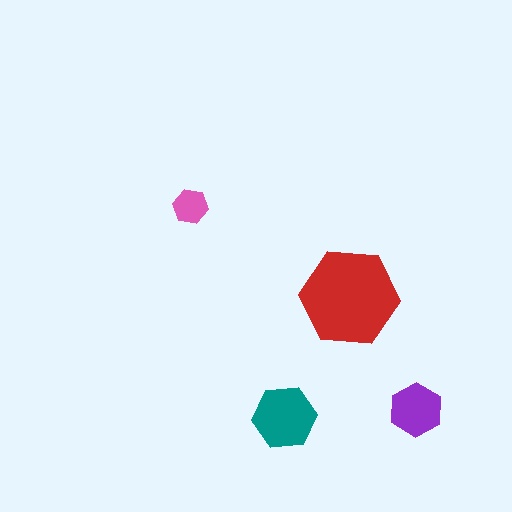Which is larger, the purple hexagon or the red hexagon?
The red one.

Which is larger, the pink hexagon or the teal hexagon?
The teal one.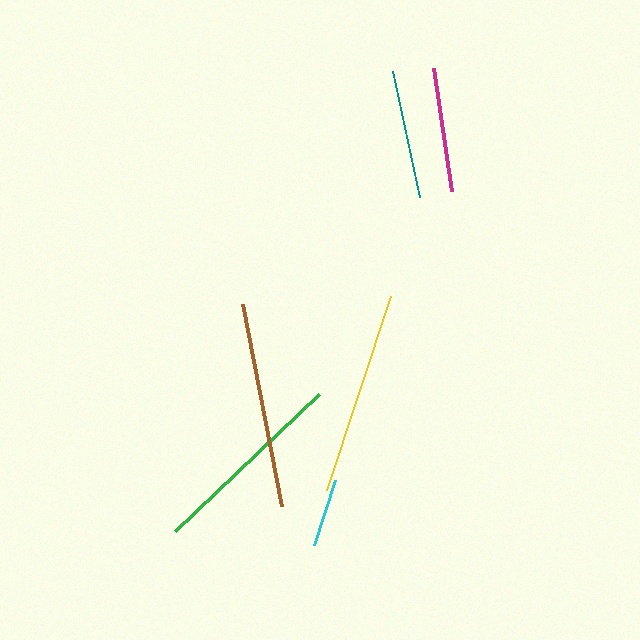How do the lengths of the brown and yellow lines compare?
The brown and yellow lines are approximately the same length.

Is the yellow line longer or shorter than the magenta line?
The yellow line is longer than the magenta line.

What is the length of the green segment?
The green segment is approximately 199 pixels long.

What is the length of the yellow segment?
The yellow segment is approximately 204 pixels long.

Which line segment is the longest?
The brown line is the longest at approximately 206 pixels.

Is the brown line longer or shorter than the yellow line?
The brown line is longer than the yellow line.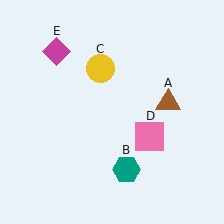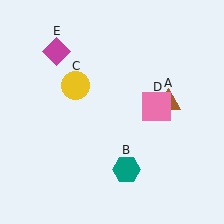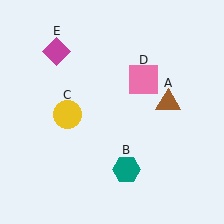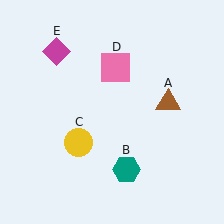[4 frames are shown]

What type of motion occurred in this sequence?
The yellow circle (object C), pink square (object D) rotated counterclockwise around the center of the scene.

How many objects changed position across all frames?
2 objects changed position: yellow circle (object C), pink square (object D).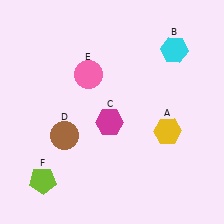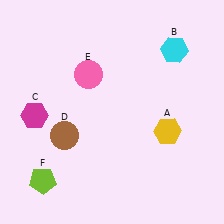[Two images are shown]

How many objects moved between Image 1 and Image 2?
1 object moved between the two images.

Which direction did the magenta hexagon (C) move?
The magenta hexagon (C) moved left.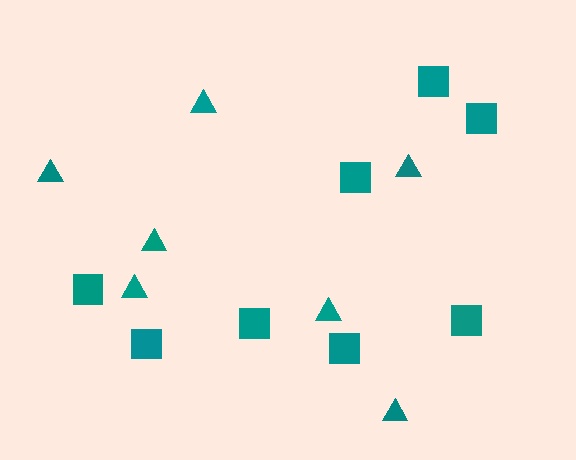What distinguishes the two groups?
There are 2 groups: one group of squares (8) and one group of triangles (7).